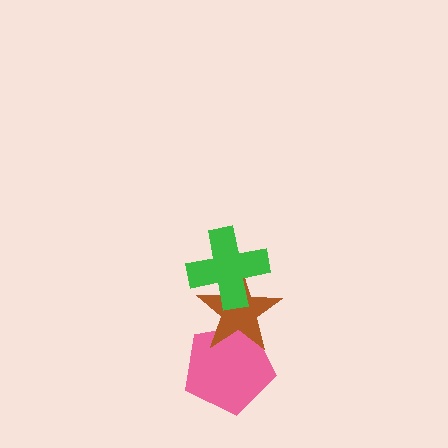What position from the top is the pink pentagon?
The pink pentagon is 3rd from the top.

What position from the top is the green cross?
The green cross is 1st from the top.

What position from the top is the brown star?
The brown star is 2nd from the top.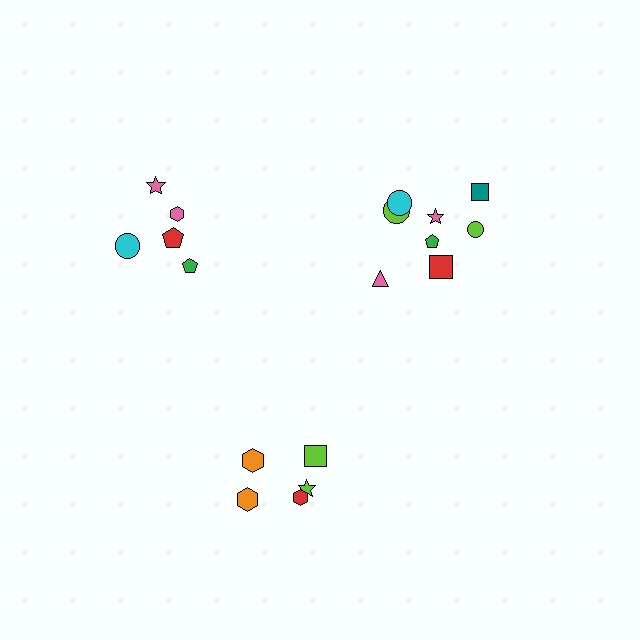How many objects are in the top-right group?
There are 8 objects.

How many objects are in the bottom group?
There are 5 objects.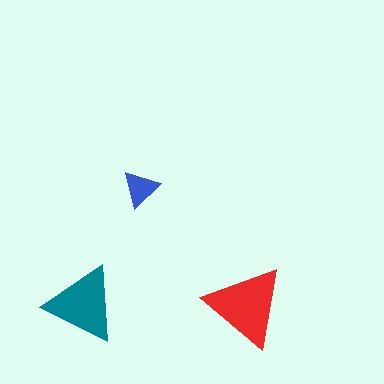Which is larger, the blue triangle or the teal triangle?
The teal one.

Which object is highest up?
The blue triangle is topmost.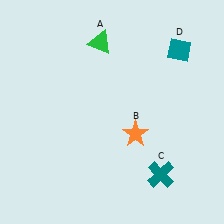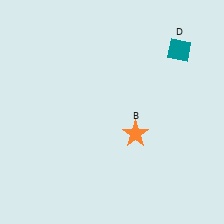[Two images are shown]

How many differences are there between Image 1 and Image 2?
There are 2 differences between the two images.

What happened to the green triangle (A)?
The green triangle (A) was removed in Image 2. It was in the top-left area of Image 1.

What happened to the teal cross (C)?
The teal cross (C) was removed in Image 2. It was in the bottom-right area of Image 1.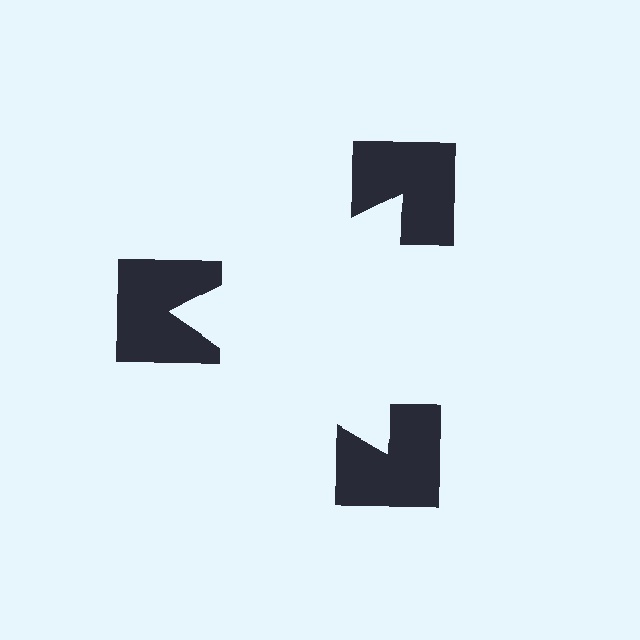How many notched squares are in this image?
There are 3 — one at each vertex of the illusory triangle.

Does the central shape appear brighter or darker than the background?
It typically appears slightly brighter than the background, even though no actual brightness change is drawn.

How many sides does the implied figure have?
3 sides.